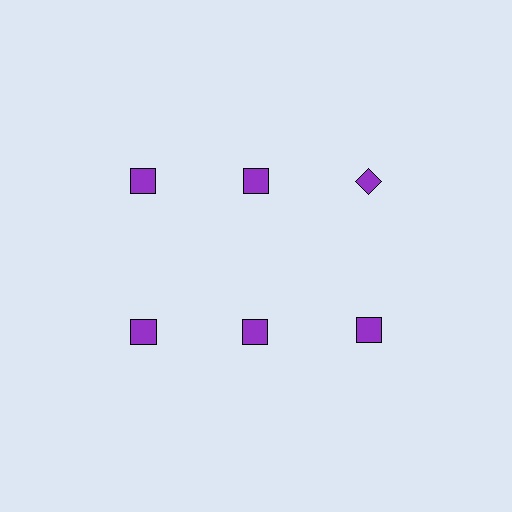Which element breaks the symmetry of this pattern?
The purple diamond in the top row, center column breaks the symmetry. All other shapes are purple squares.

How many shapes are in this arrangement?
There are 6 shapes arranged in a grid pattern.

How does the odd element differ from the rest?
It has a different shape: diamond instead of square.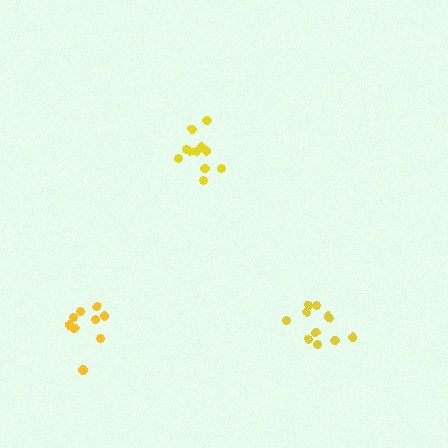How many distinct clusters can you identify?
There are 3 distinct clusters.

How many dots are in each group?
Group 1: 11 dots, Group 2: 9 dots, Group 3: 11 dots (31 total).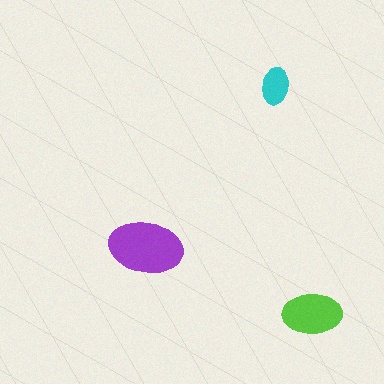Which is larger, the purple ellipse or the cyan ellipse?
The purple one.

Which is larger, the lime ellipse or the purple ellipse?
The purple one.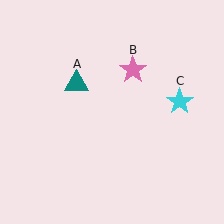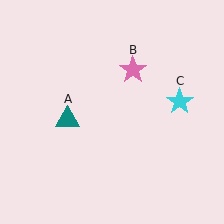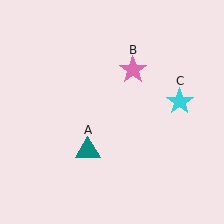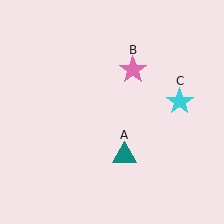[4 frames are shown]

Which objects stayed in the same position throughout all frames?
Pink star (object B) and cyan star (object C) remained stationary.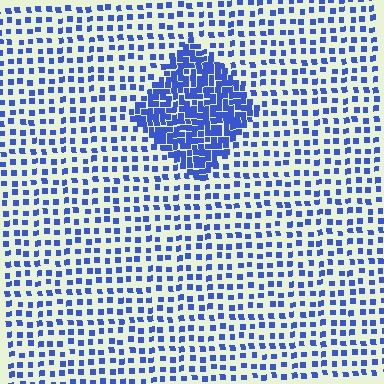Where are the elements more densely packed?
The elements are more densely packed inside the diamond boundary.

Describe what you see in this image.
The image contains small blue elements arranged at two different densities. A diamond-shaped region is visible where the elements are more densely packed than the surrounding area.